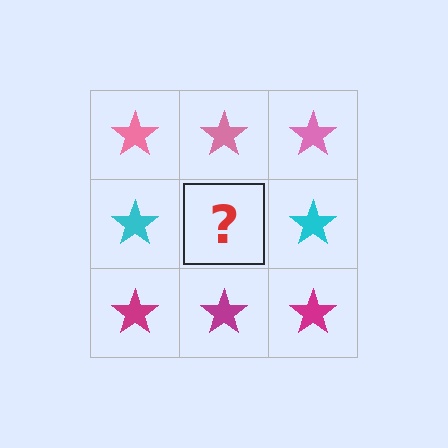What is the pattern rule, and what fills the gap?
The rule is that each row has a consistent color. The gap should be filled with a cyan star.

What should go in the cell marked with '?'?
The missing cell should contain a cyan star.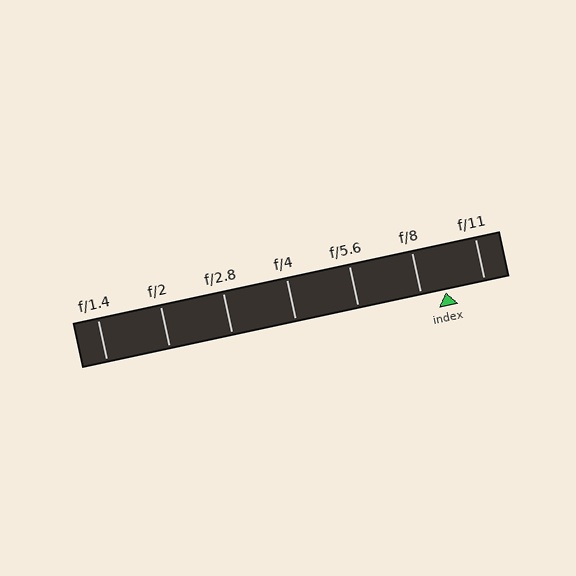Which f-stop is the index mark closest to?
The index mark is closest to f/8.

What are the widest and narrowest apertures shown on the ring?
The widest aperture shown is f/1.4 and the narrowest is f/11.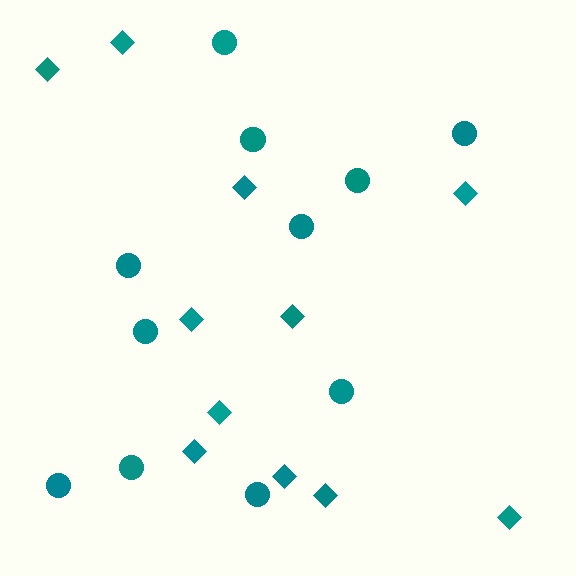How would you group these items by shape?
There are 2 groups: one group of diamonds (11) and one group of circles (11).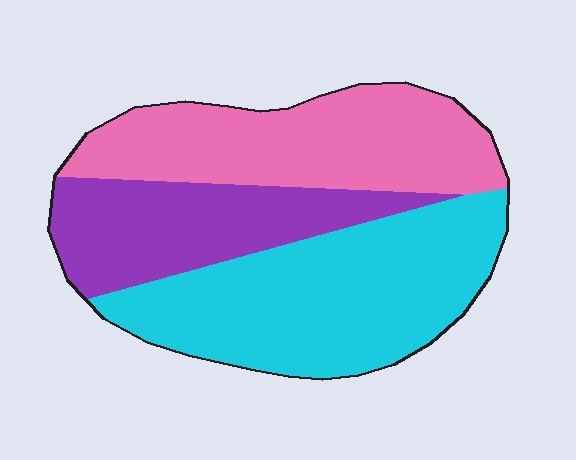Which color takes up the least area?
Purple, at roughly 25%.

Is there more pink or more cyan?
Cyan.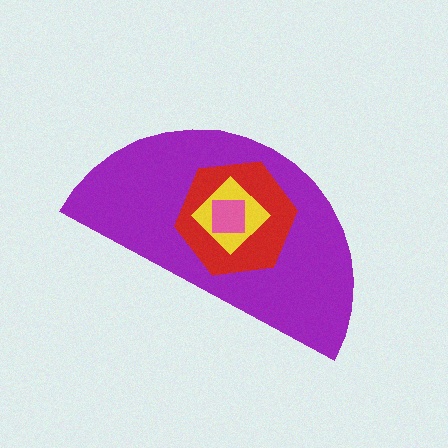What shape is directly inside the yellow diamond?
The pink square.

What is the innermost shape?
The pink square.